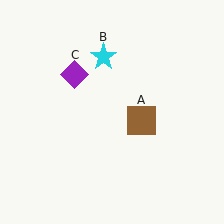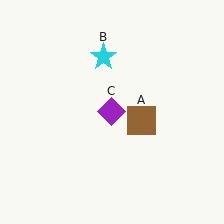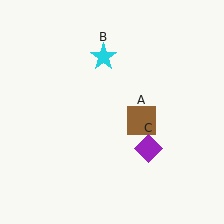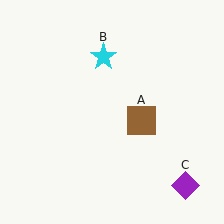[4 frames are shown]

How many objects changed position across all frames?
1 object changed position: purple diamond (object C).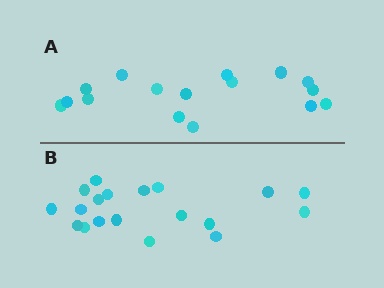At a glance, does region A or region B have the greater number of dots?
Region B (the bottom region) has more dots.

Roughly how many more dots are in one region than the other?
Region B has just a few more — roughly 2 or 3 more dots than region A.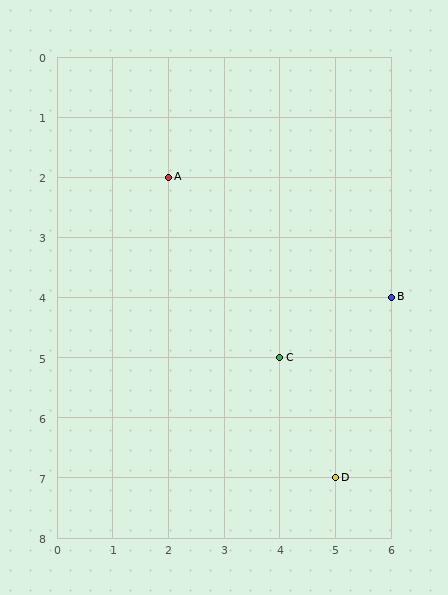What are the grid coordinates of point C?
Point C is at grid coordinates (4, 5).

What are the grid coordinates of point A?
Point A is at grid coordinates (2, 2).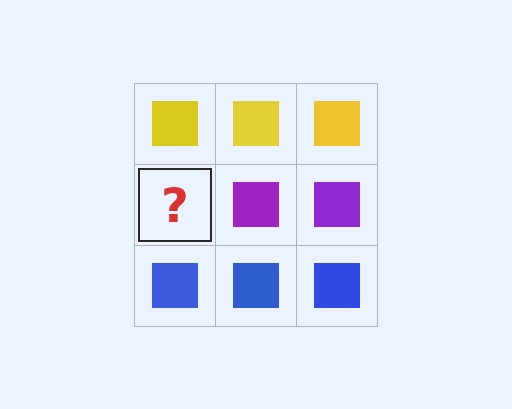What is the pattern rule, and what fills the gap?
The rule is that each row has a consistent color. The gap should be filled with a purple square.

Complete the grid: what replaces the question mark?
The question mark should be replaced with a purple square.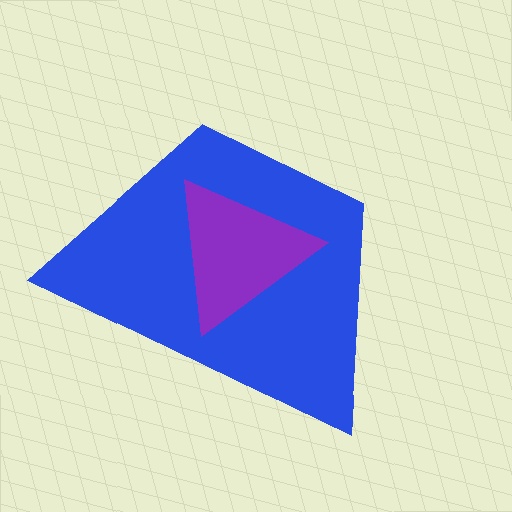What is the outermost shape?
The blue trapezoid.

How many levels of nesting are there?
2.